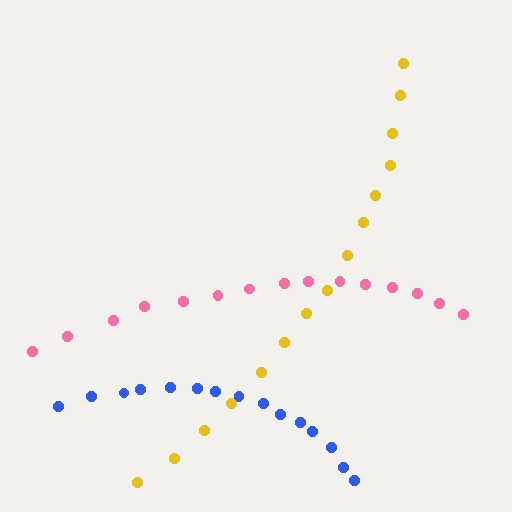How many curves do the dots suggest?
There are 3 distinct paths.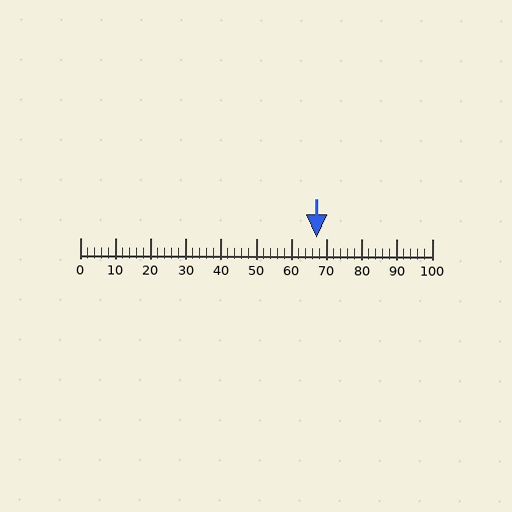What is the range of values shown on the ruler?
The ruler shows values from 0 to 100.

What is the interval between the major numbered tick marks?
The major tick marks are spaced 10 units apart.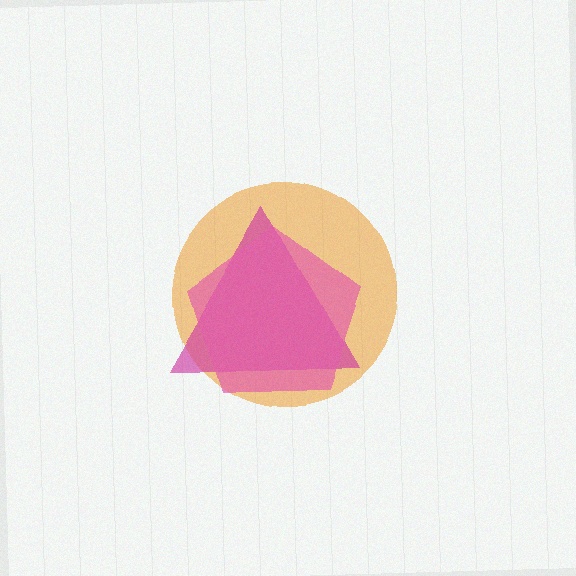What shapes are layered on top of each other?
The layered shapes are: an orange circle, a magenta triangle, a pink pentagon.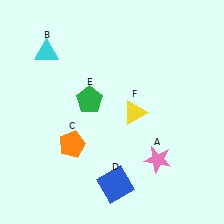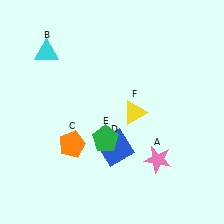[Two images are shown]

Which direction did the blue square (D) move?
The blue square (D) moved up.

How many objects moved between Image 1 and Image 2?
2 objects moved between the two images.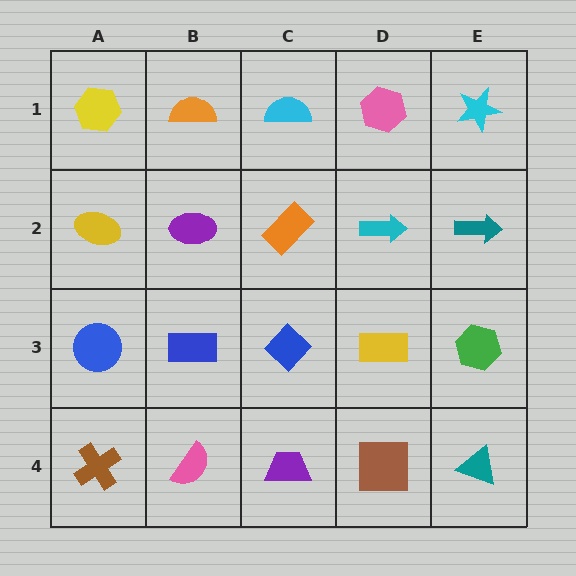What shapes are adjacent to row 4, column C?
A blue diamond (row 3, column C), a pink semicircle (row 4, column B), a brown square (row 4, column D).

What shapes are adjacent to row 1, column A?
A yellow ellipse (row 2, column A), an orange semicircle (row 1, column B).